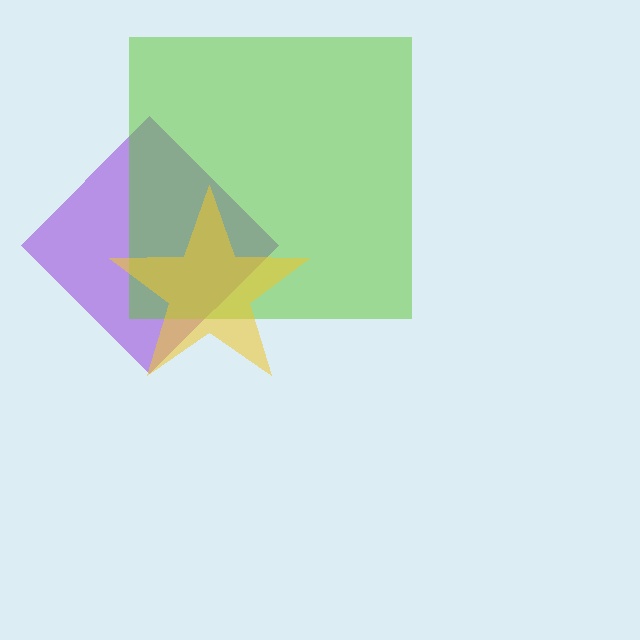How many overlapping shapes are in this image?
There are 3 overlapping shapes in the image.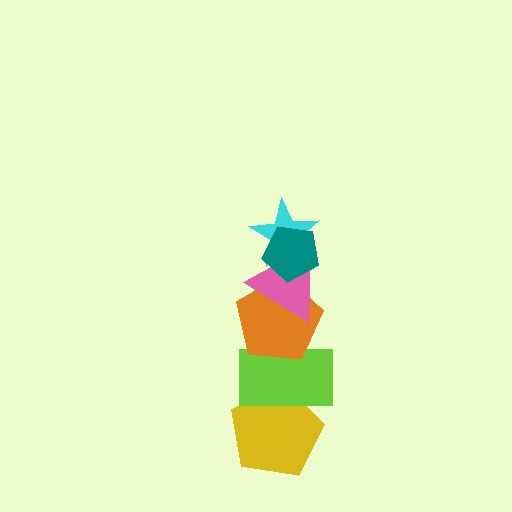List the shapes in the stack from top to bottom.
From top to bottom: the teal pentagon, the cyan star, the pink triangle, the orange pentagon, the lime rectangle, the yellow pentagon.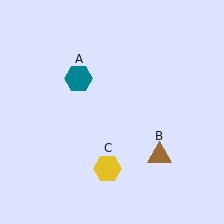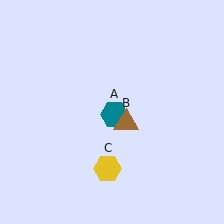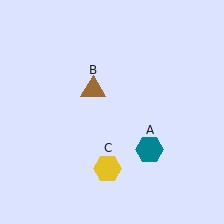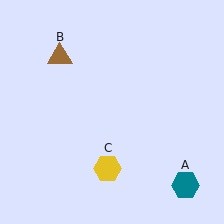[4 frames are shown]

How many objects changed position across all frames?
2 objects changed position: teal hexagon (object A), brown triangle (object B).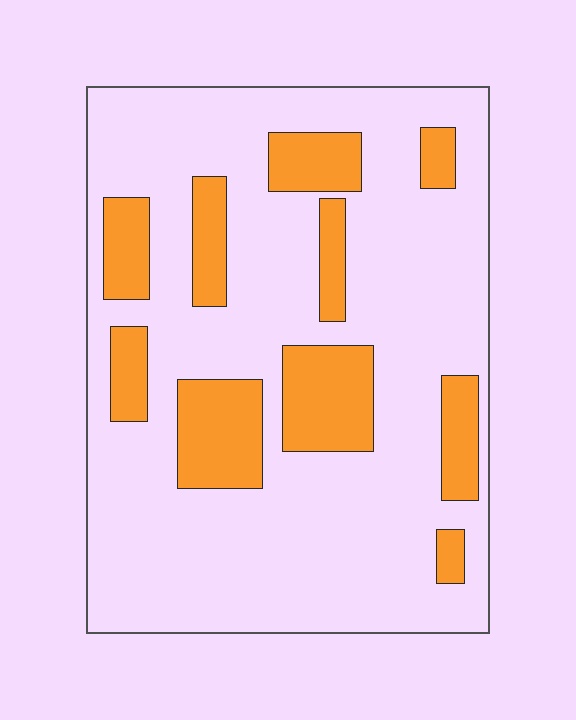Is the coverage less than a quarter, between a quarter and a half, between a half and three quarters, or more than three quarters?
Less than a quarter.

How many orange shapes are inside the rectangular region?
10.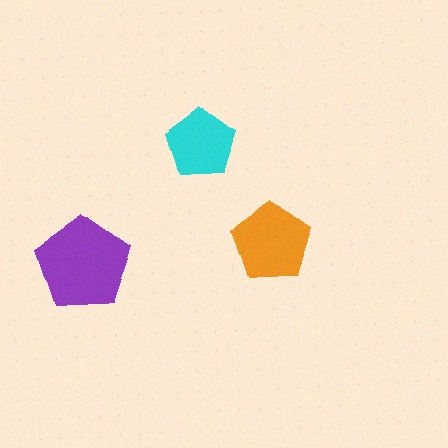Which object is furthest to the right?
The orange pentagon is rightmost.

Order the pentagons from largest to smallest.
the purple one, the orange one, the cyan one.